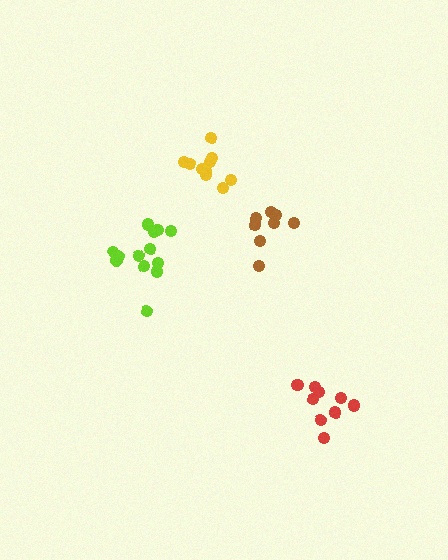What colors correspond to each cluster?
The clusters are colored: yellow, brown, red, lime.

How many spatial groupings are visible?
There are 4 spatial groupings.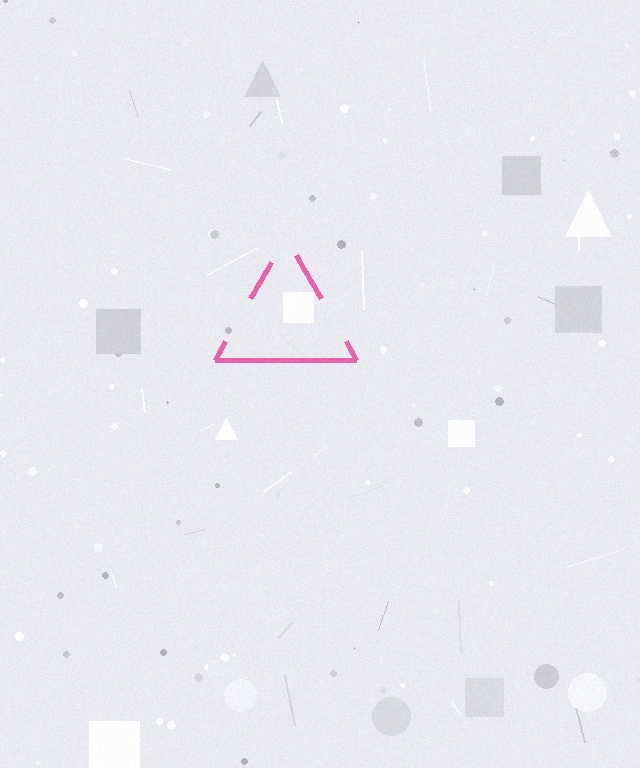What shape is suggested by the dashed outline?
The dashed outline suggests a triangle.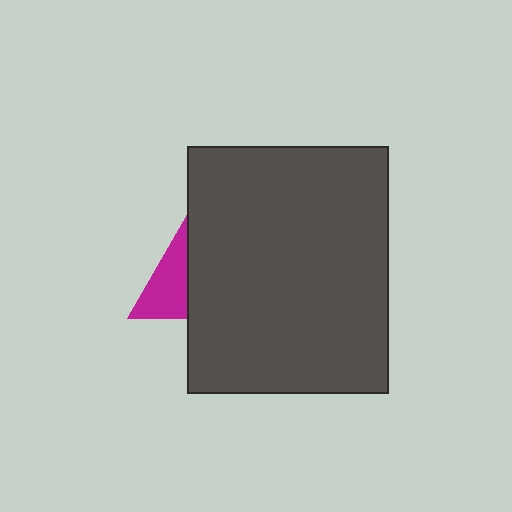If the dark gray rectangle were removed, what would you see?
You would see the complete magenta triangle.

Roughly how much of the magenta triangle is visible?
About half of it is visible (roughly 50%).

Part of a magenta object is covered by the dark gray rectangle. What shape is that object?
It is a triangle.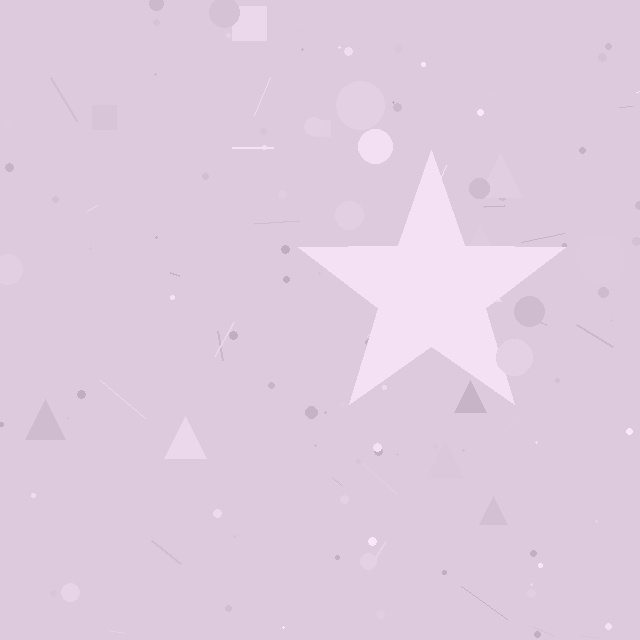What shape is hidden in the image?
A star is hidden in the image.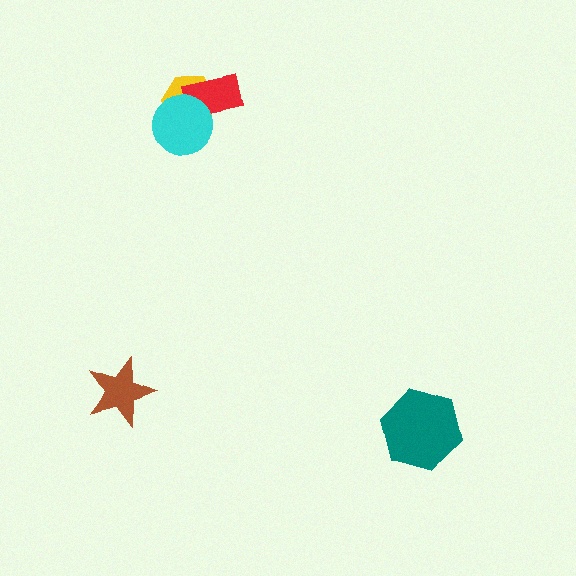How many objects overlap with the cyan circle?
2 objects overlap with the cyan circle.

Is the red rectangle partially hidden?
Yes, it is partially covered by another shape.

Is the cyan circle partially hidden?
No, no other shape covers it.